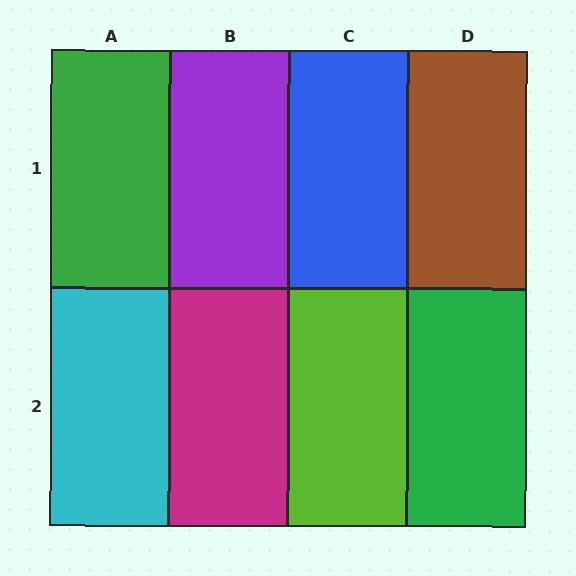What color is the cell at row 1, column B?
Purple.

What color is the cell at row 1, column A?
Green.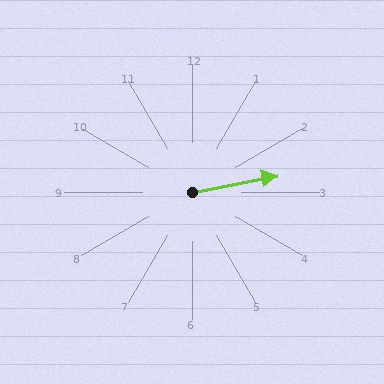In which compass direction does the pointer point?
East.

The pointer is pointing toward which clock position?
Roughly 3 o'clock.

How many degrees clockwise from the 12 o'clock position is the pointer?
Approximately 79 degrees.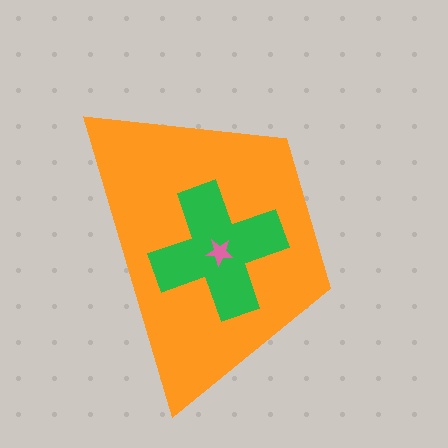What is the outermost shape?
The orange trapezoid.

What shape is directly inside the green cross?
The pink star.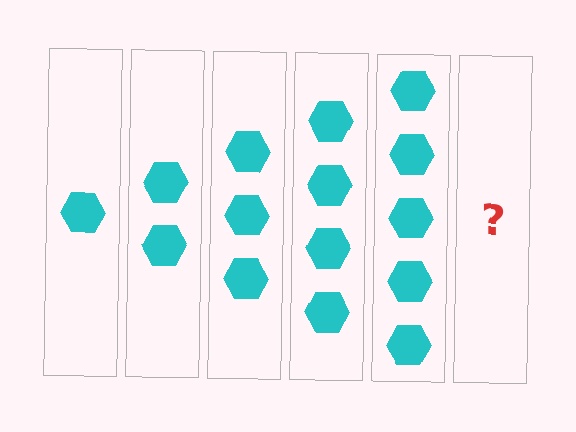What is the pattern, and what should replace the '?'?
The pattern is that each step adds one more hexagon. The '?' should be 6 hexagons.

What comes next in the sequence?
The next element should be 6 hexagons.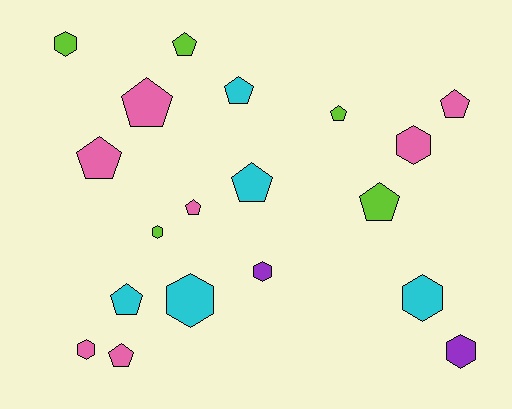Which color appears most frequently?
Pink, with 7 objects.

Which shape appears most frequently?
Pentagon, with 11 objects.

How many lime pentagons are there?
There are 3 lime pentagons.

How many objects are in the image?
There are 19 objects.